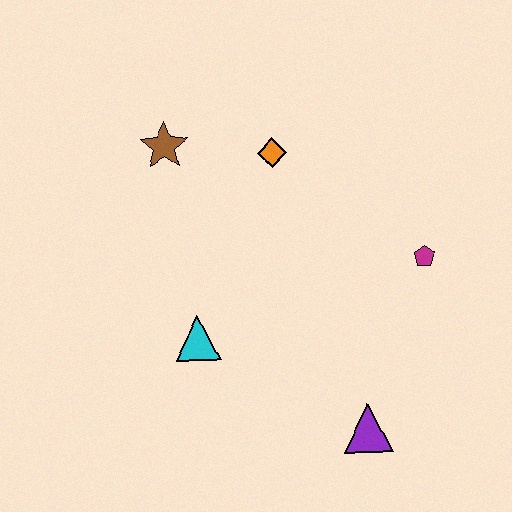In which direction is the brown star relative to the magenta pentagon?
The brown star is to the left of the magenta pentagon.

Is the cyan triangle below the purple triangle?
No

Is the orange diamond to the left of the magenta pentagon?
Yes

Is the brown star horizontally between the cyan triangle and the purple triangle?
No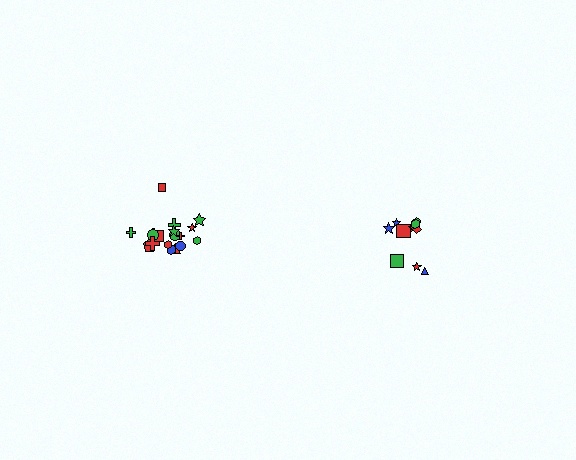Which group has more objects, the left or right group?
The left group.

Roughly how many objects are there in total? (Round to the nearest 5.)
Roughly 30 objects in total.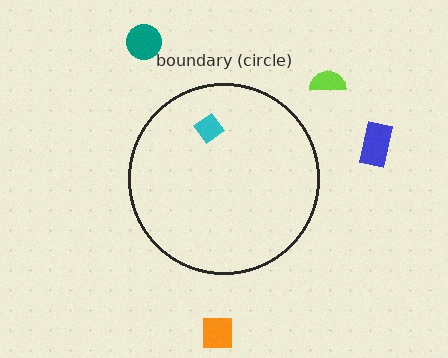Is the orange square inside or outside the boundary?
Outside.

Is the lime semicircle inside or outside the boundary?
Outside.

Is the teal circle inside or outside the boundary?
Outside.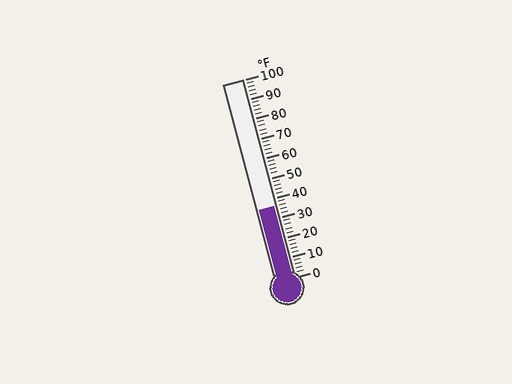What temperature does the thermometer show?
The thermometer shows approximately 36°F.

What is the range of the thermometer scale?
The thermometer scale ranges from 0°F to 100°F.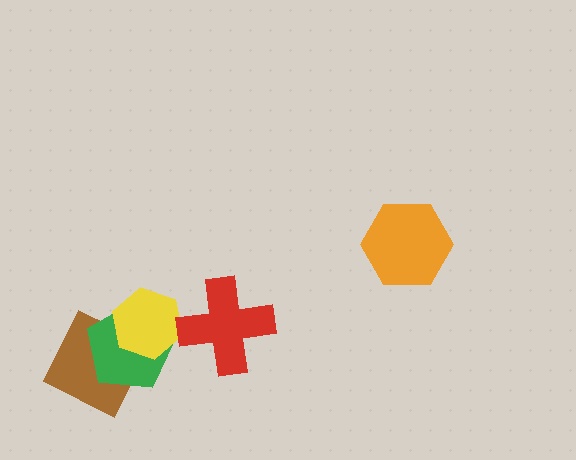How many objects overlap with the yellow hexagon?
2 objects overlap with the yellow hexagon.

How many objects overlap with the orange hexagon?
0 objects overlap with the orange hexagon.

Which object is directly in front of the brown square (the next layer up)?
The green pentagon is directly in front of the brown square.